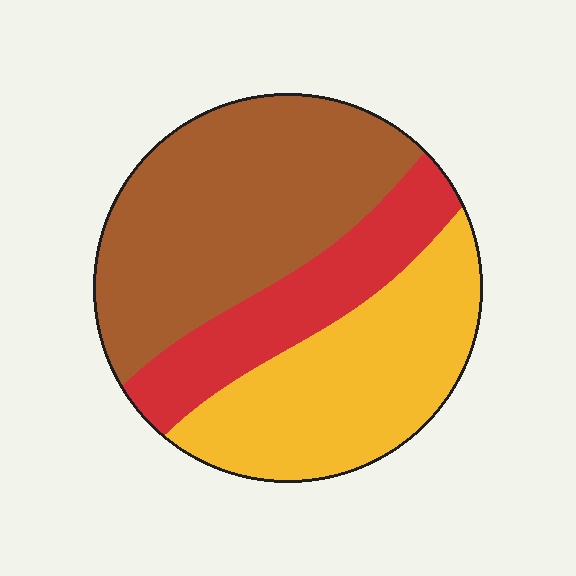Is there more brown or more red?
Brown.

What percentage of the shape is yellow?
Yellow covers 34% of the shape.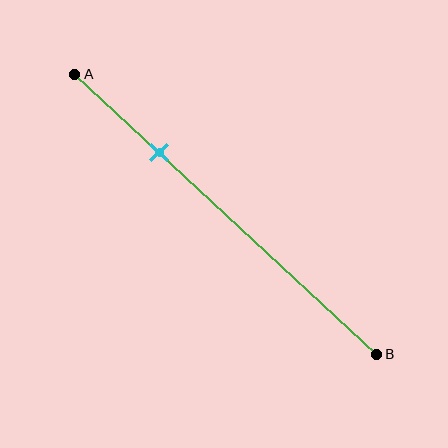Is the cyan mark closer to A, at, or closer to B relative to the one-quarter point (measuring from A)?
The cyan mark is closer to point B than the one-quarter point of segment AB.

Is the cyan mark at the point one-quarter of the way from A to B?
No, the mark is at about 30% from A, not at the 25% one-quarter point.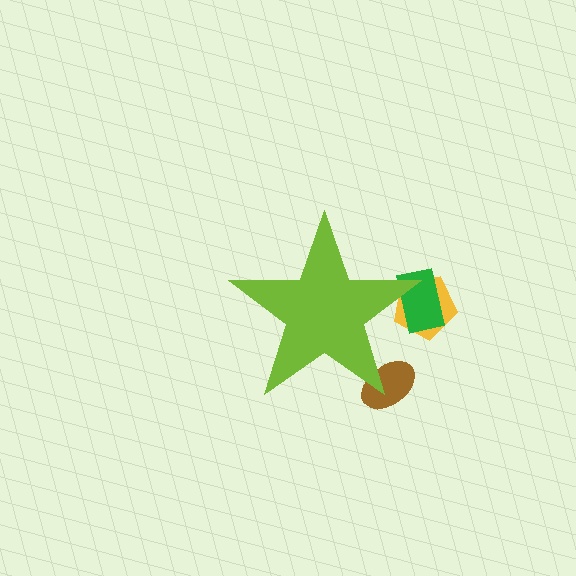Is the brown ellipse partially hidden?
Yes, the brown ellipse is partially hidden behind the lime star.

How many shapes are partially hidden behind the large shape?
3 shapes are partially hidden.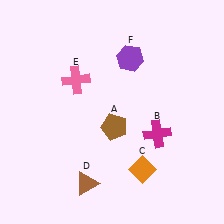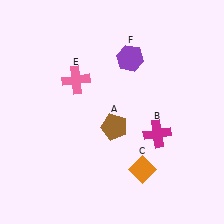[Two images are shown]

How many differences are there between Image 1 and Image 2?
There is 1 difference between the two images.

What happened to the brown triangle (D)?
The brown triangle (D) was removed in Image 2. It was in the bottom-left area of Image 1.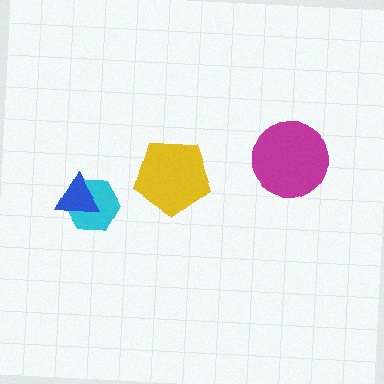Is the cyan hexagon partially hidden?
Yes, it is partially covered by another shape.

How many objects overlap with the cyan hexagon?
1 object overlaps with the cyan hexagon.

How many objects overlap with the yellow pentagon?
0 objects overlap with the yellow pentagon.